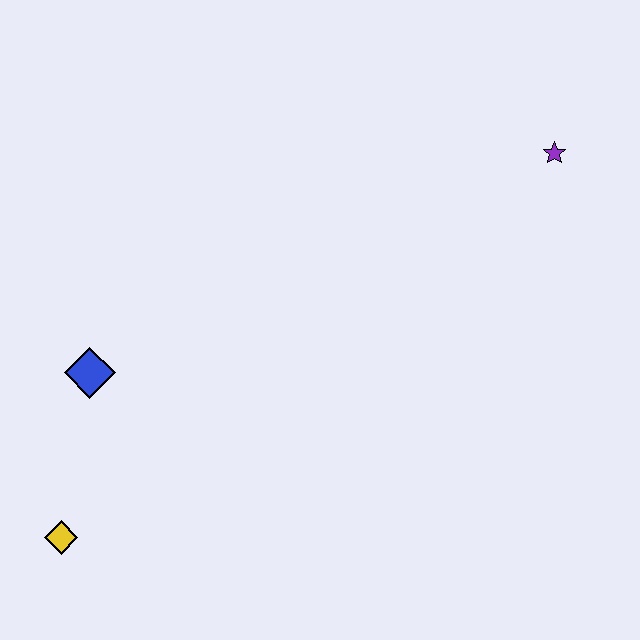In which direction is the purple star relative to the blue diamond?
The purple star is to the right of the blue diamond.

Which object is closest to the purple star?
The blue diamond is closest to the purple star.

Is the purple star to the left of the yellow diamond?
No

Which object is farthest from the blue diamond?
The purple star is farthest from the blue diamond.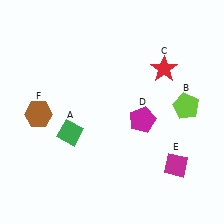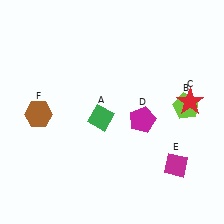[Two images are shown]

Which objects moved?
The objects that moved are: the green diamond (A), the red star (C).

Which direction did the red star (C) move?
The red star (C) moved down.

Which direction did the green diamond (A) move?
The green diamond (A) moved right.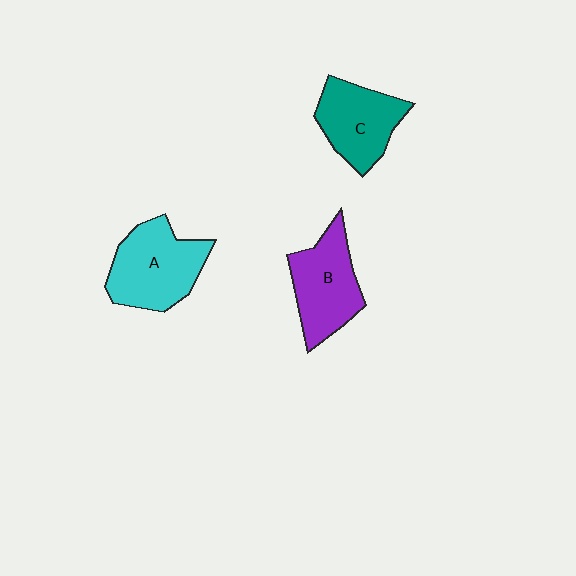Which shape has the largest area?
Shape A (cyan).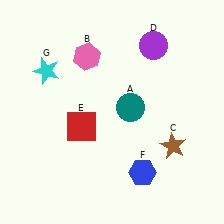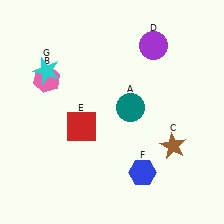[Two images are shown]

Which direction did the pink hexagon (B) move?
The pink hexagon (B) moved left.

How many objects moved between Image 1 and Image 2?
1 object moved between the two images.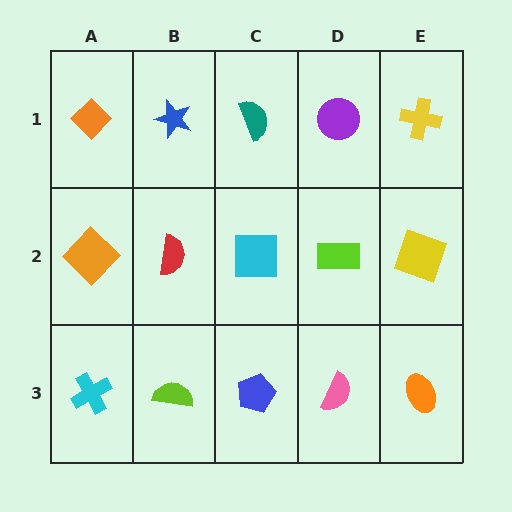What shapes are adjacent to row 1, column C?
A cyan square (row 2, column C), a blue star (row 1, column B), a purple circle (row 1, column D).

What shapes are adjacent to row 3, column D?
A lime rectangle (row 2, column D), a blue pentagon (row 3, column C), an orange ellipse (row 3, column E).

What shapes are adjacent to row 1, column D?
A lime rectangle (row 2, column D), a teal semicircle (row 1, column C), a yellow cross (row 1, column E).